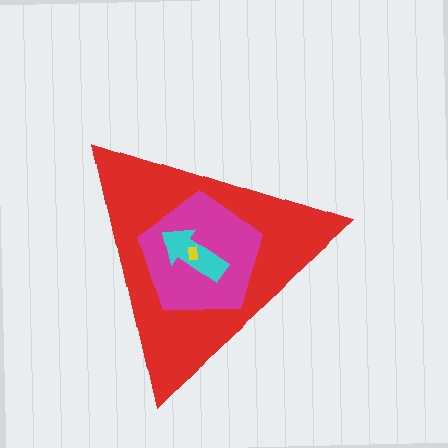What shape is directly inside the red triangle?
The magenta pentagon.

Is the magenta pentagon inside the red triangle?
Yes.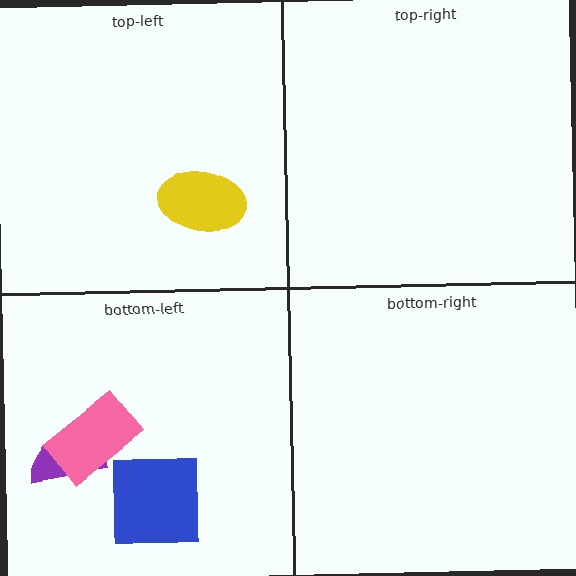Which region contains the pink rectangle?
The bottom-left region.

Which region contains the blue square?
The bottom-left region.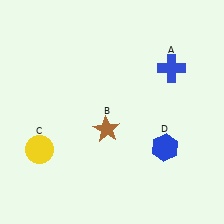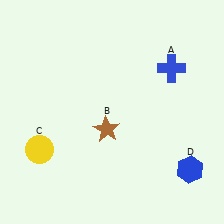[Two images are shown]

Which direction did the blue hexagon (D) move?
The blue hexagon (D) moved right.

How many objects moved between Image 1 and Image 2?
1 object moved between the two images.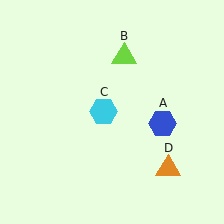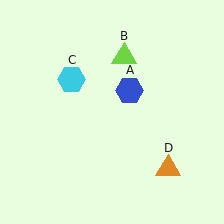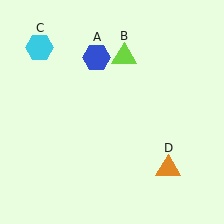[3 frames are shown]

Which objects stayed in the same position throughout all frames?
Lime triangle (object B) and orange triangle (object D) remained stationary.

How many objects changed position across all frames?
2 objects changed position: blue hexagon (object A), cyan hexagon (object C).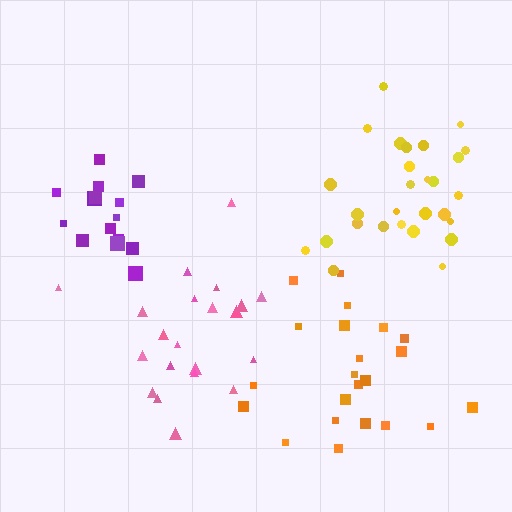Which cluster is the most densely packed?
Purple.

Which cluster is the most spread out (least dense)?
Pink.